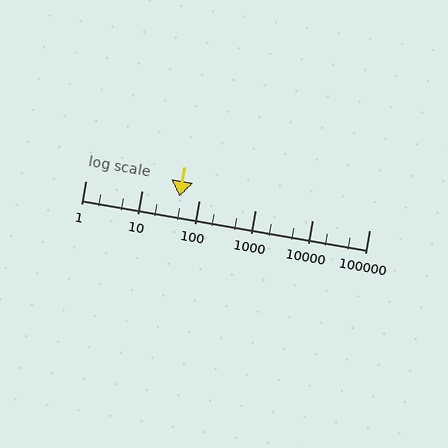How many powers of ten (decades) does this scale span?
The scale spans 5 decades, from 1 to 100000.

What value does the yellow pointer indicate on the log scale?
The pointer indicates approximately 46.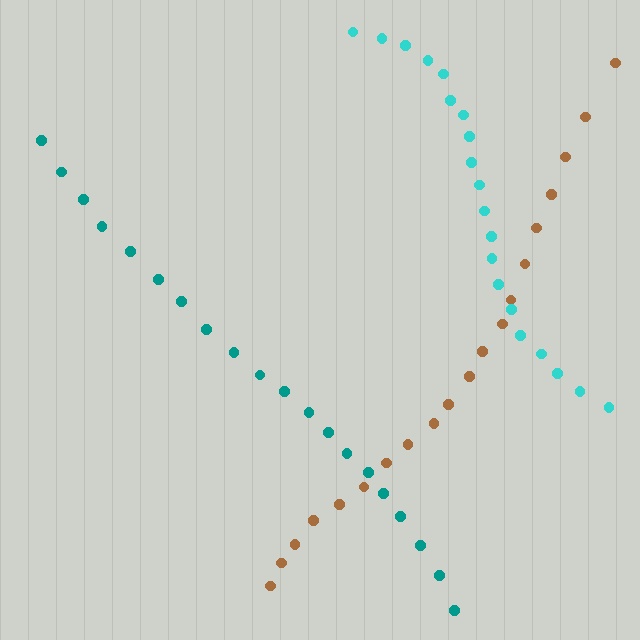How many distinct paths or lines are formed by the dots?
There are 3 distinct paths.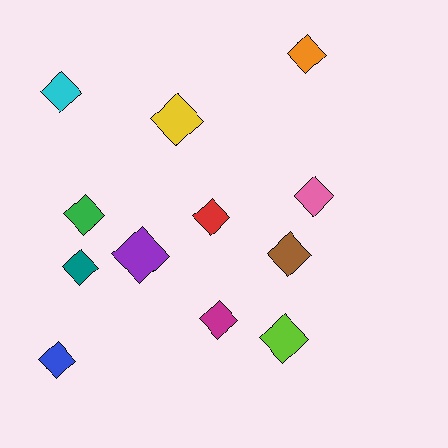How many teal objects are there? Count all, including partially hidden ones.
There is 1 teal object.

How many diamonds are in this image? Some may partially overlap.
There are 12 diamonds.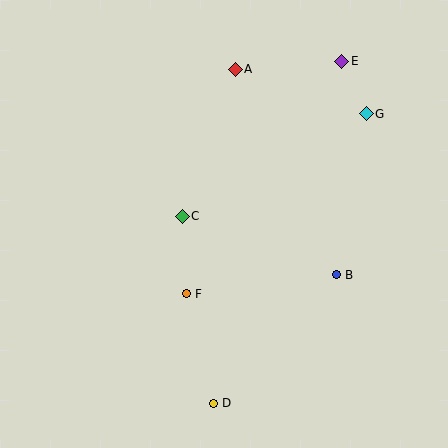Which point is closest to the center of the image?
Point C at (182, 216) is closest to the center.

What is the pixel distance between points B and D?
The distance between B and D is 178 pixels.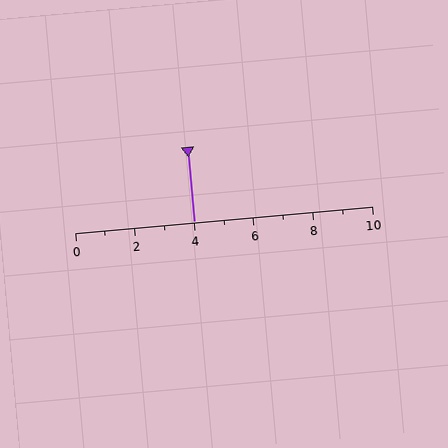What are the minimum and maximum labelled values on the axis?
The axis runs from 0 to 10.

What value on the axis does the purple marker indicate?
The marker indicates approximately 4.